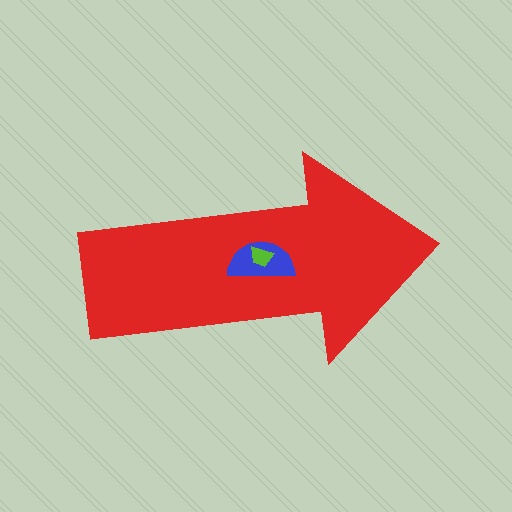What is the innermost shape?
The lime trapezoid.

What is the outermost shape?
The red arrow.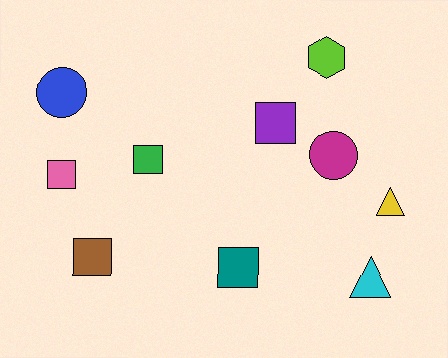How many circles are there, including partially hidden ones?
There are 2 circles.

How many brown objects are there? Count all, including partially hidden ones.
There is 1 brown object.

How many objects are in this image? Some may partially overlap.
There are 10 objects.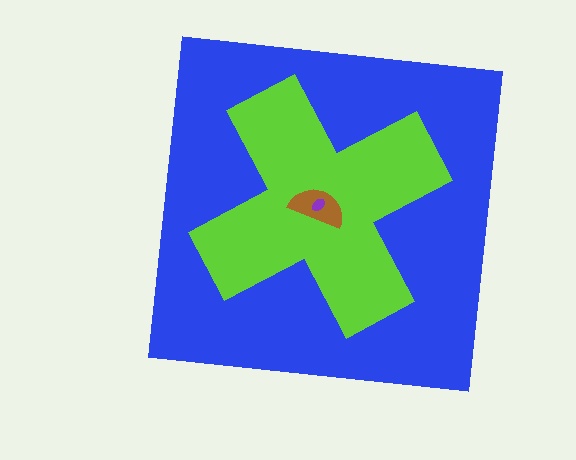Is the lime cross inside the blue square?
Yes.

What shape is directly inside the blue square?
The lime cross.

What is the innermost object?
The purple ellipse.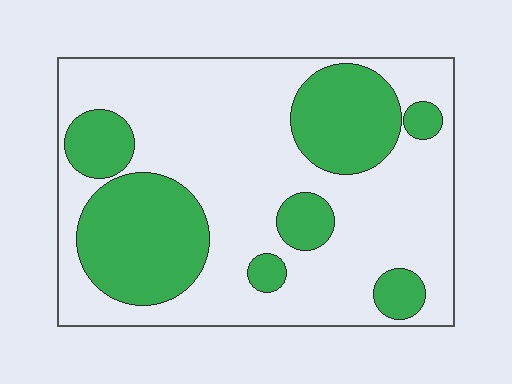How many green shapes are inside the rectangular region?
7.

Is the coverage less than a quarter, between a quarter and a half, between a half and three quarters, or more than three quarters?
Between a quarter and a half.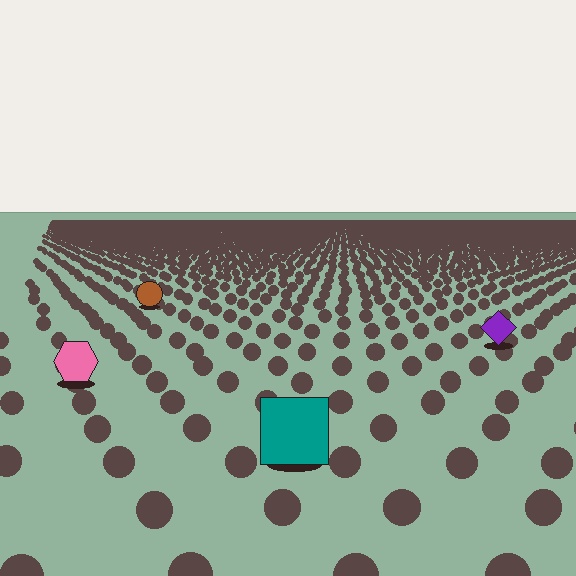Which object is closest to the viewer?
The teal square is closest. The texture marks near it are larger and more spread out.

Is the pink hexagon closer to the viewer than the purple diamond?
Yes. The pink hexagon is closer — you can tell from the texture gradient: the ground texture is coarser near it.